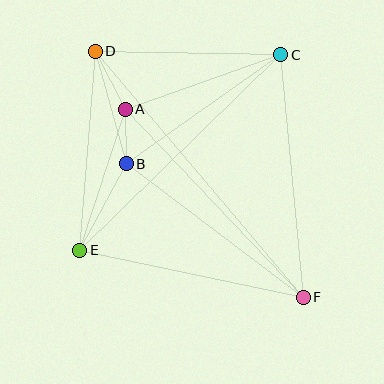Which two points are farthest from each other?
Points D and F are farthest from each other.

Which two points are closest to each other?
Points A and B are closest to each other.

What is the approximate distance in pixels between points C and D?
The distance between C and D is approximately 185 pixels.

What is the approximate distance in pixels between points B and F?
The distance between B and F is approximately 222 pixels.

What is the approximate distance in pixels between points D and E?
The distance between D and E is approximately 200 pixels.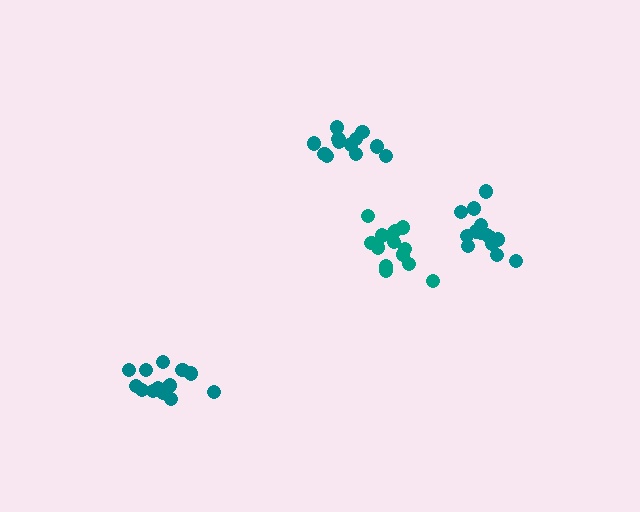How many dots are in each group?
Group 1: 14 dots, Group 2: 15 dots, Group 3: 14 dots, Group 4: 12 dots (55 total).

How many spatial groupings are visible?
There are 4 spatial groupings.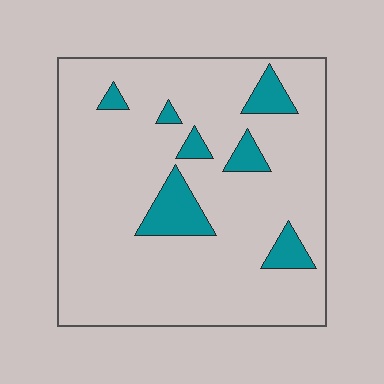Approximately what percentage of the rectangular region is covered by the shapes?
Approximately 10%.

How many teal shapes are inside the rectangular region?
7.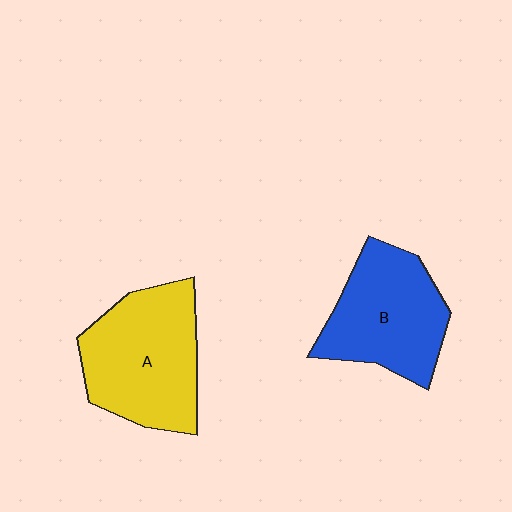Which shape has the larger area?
Shape A (yellow).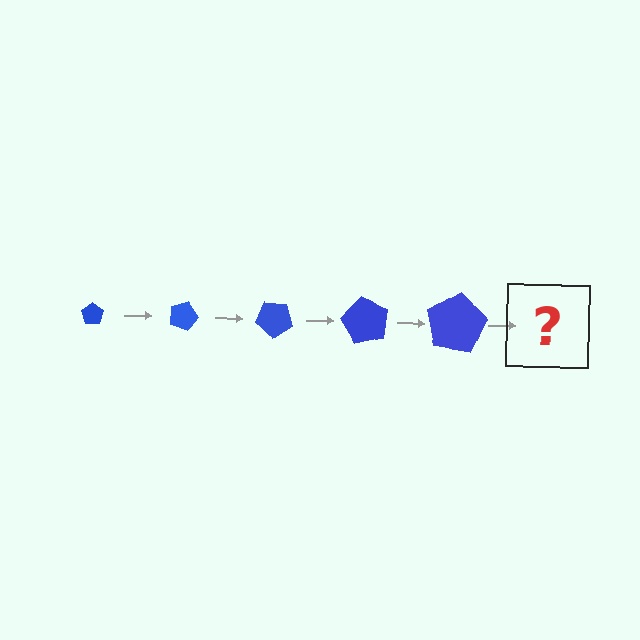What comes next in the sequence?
The next element should be a pentagon, larger than the previous one and rotated 100 degrees from the start.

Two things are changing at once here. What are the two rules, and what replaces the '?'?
The two rules are that the pentagon grows larger each step and it rotates 20 degrees each step. The '?' should be a pentagon, larger than the previous one and rotated 100 degrees from the start.